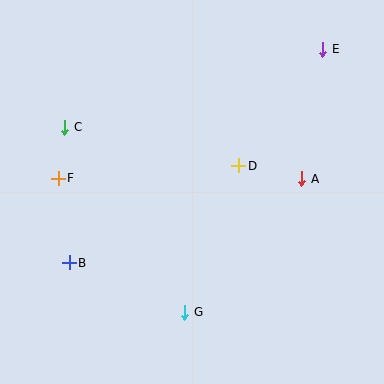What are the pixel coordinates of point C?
Point C is at (65, 127).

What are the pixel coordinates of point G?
Point G is at (185, 312).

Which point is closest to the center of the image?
Point D at (239, 166) is closest to the center.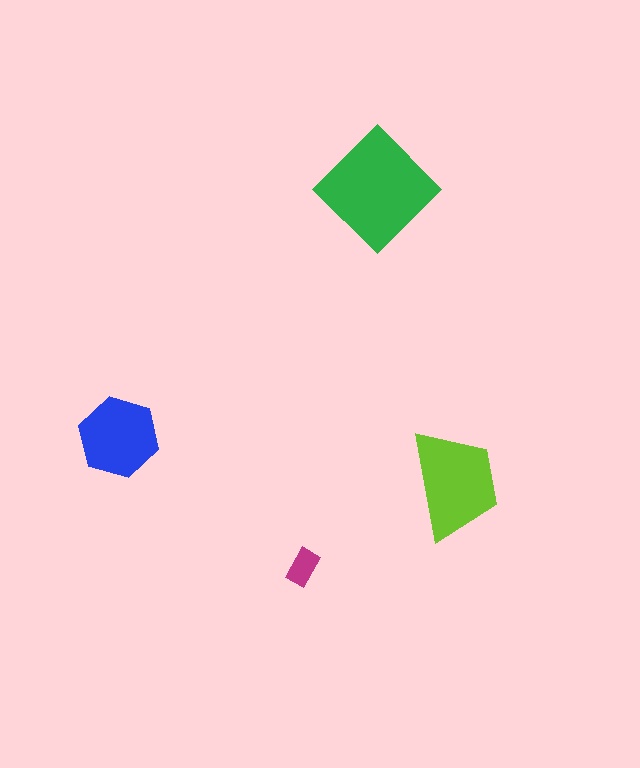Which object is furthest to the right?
The lime trapezoid is rightmost.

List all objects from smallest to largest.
The magenta rectangle, the blue hexagon, the lime trapezoid, the green diamond.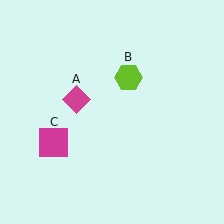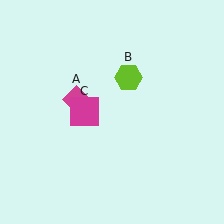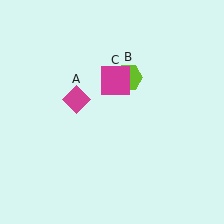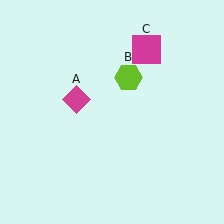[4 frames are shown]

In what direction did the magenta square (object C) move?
The magenta square (object C) moved up and to the right.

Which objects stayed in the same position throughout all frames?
Magenta diamond (object A) and lime hexagon (object B) remained stationary.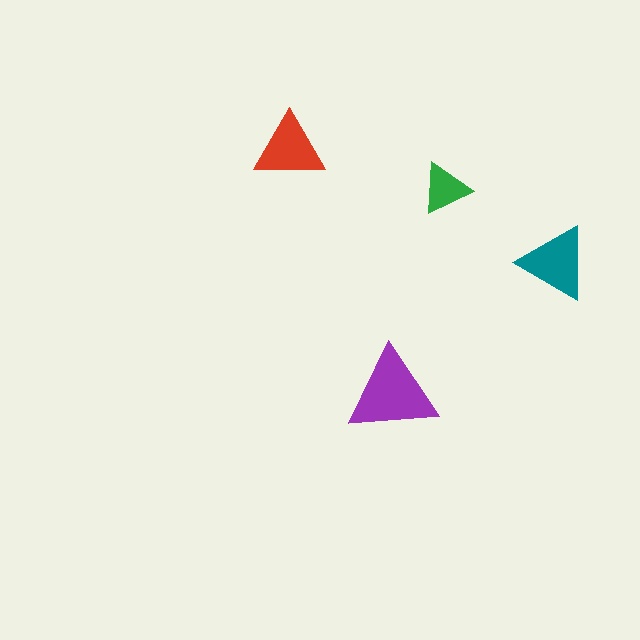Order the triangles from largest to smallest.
the purple one, the teal one, the red one, the green one.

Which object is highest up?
The red triangle is topmost.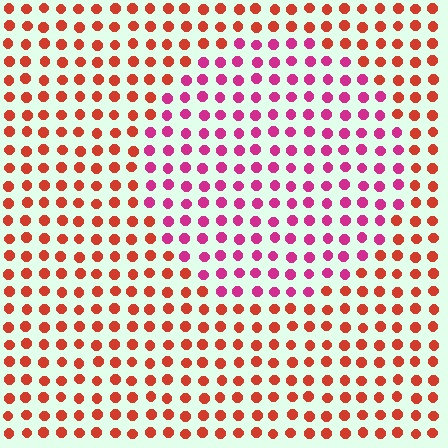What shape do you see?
I see a circle.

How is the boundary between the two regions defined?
The boundary is defined purely by a slight shift in hue (about 41 degrees). Spacing, size, and orientation are identical on both sides.